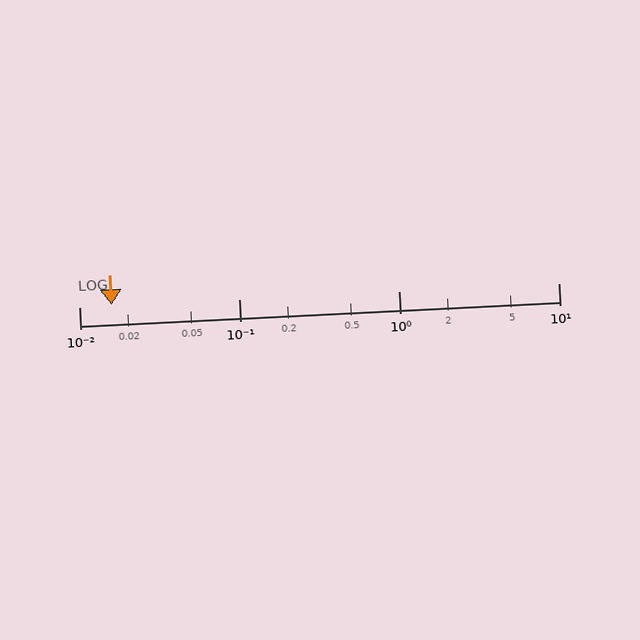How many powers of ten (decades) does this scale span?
The scale spans 3 decades, from 0.01 to 10.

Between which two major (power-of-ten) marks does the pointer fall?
The pointer is between 0.01 and 0.1.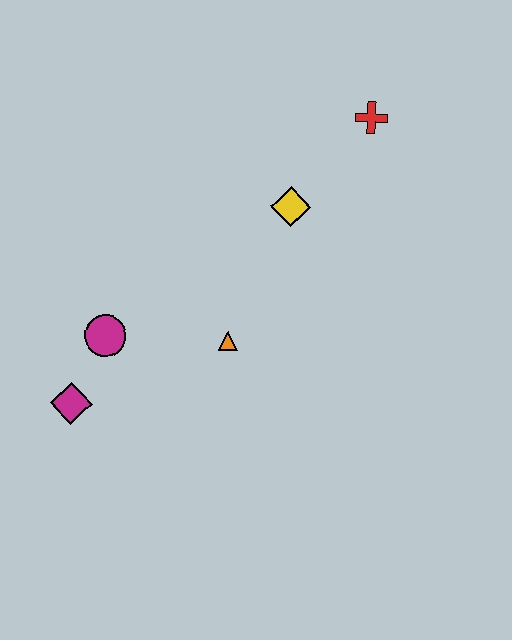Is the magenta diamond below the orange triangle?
Yes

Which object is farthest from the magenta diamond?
The red cross is farthest from the magenta diamond.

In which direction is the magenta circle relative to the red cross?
The magenta circle is to the left of the red cross.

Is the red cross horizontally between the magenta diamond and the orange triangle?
No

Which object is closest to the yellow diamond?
The red cross is closest to the yellow diamond.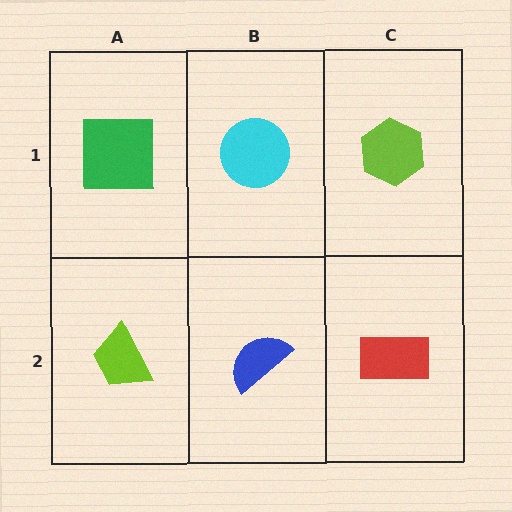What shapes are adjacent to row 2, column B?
A cyan circle (row 1, column B), a lime trapezoid (row 2, column A), a red rectangle (row 2, column C).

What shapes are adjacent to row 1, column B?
A blue semicircle (row 2, column B), a green square (row 1, column A), a lime hexagon (row 1, column C).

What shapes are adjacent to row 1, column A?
A lime trapezoid (row 2, column A), a cyan circle (row 1, column B).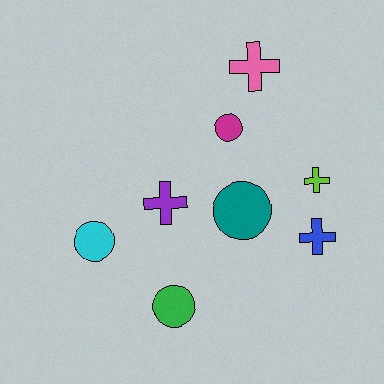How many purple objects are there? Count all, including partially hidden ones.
There is 1 purple object.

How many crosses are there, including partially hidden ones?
There are 4 crosses.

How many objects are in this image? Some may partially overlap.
There are 8 objects.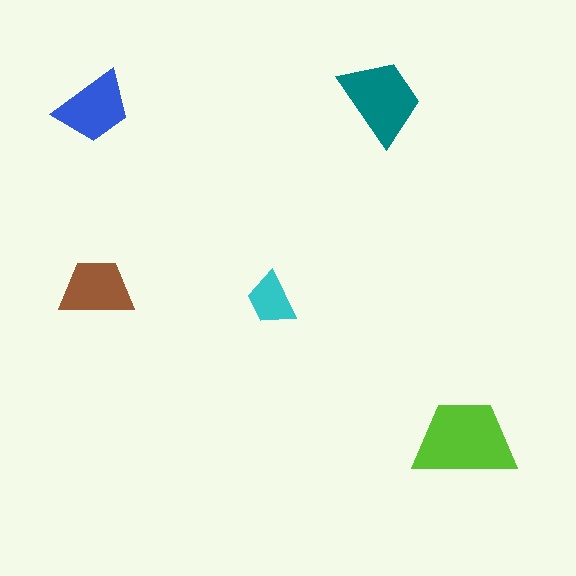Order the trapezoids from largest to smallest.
the lime one, the teal one, the blue one, the brown one, the cyan one.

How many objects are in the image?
There are 5 objects in the image.